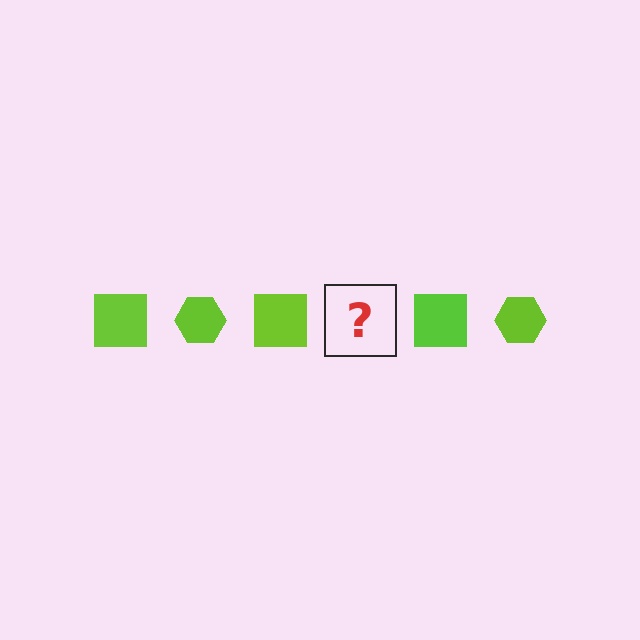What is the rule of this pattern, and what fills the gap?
The rule is that the pattern cycles through square, hexagon shapes in lime. The gap should be filled with a lime hexagon.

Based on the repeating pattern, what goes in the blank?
The blank should be a lime hexagon.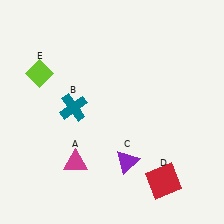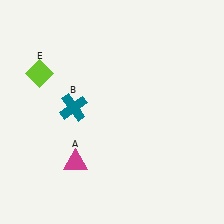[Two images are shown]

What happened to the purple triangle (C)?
The purple triangle (C) was removed in Image 2. It was in the bottom-right area of Image 1.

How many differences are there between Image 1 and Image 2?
There are 2 differences between the two images.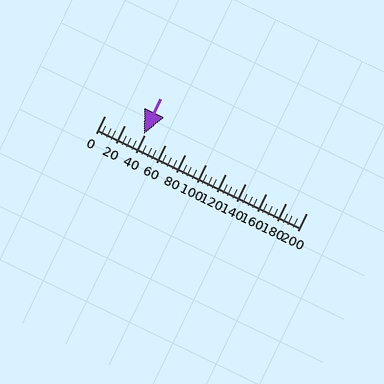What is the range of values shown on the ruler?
The ruler shows values from 0 to 200.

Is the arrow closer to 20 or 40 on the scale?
The arrow is closer to 40.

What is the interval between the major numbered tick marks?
The major tick marks are spaced 20 units apart.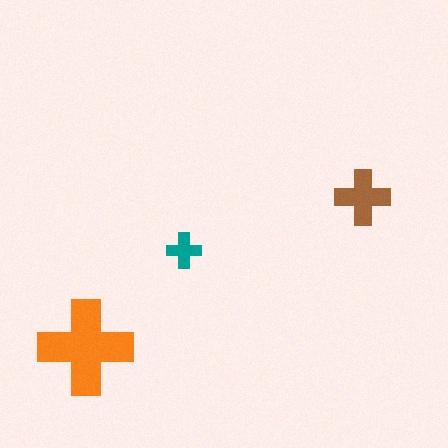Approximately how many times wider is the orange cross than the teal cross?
About 2.5 times wider.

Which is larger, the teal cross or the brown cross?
The brown one.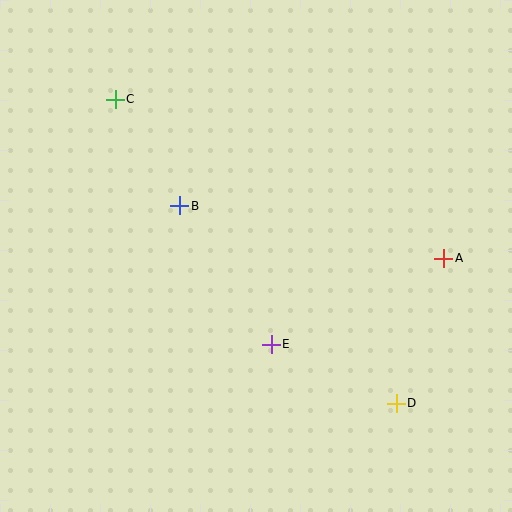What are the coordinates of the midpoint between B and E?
The midpoint between B and E is at (225, 275).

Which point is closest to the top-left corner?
Point C is closest to the top-left corner.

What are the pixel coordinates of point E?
Point E is at (271, 344).